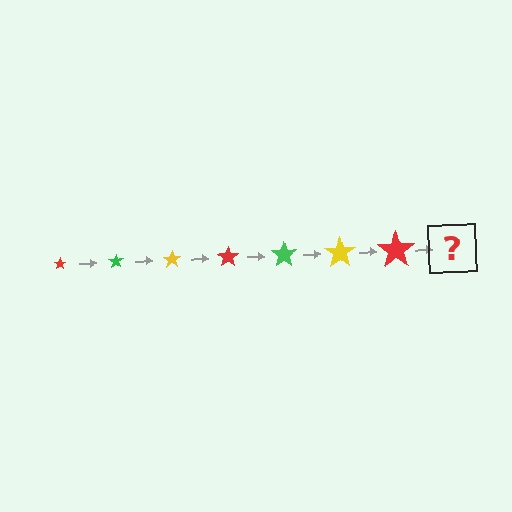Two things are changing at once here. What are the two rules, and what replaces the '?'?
The two rules are that the star grows larger each step and the color cycles through red, green, and yellow. The '?' should be a green star, larger than the previous one.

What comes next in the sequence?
The next element should be a green star, larger than the previous one.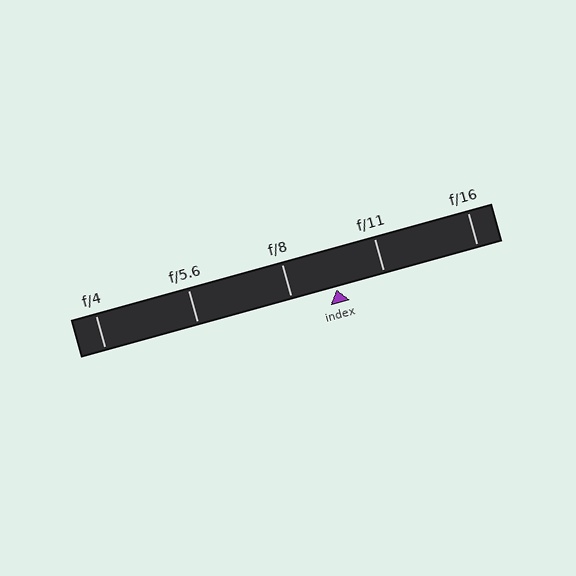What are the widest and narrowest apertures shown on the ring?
The widest aperture shown is f/4 and the narrowest is f/16.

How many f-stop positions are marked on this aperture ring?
There are 5 f-stop positions marked.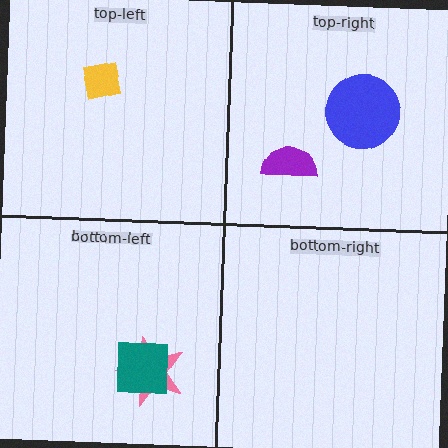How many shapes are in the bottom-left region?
2.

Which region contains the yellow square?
The top-left region.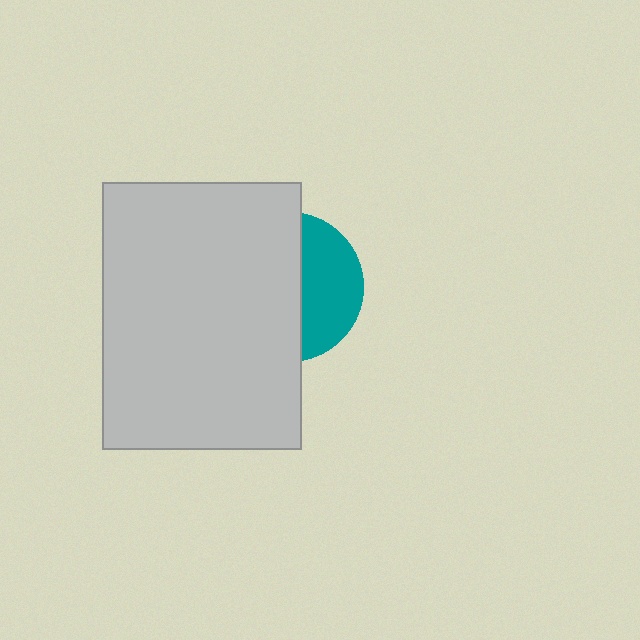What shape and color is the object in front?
The object in front is a light gray rectangle.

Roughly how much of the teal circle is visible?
A small part of it is visible (roughly 39%).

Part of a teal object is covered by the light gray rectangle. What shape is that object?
It is a circle.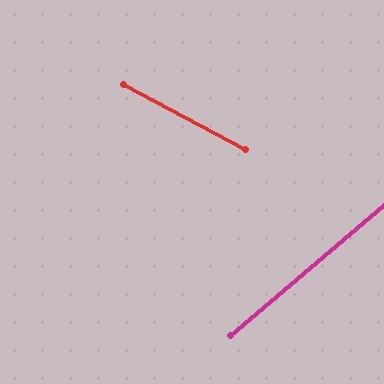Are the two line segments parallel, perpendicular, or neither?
Neither parallel nor perpendicular — they differ by about 68°.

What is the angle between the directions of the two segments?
Approximately 68 degrees.